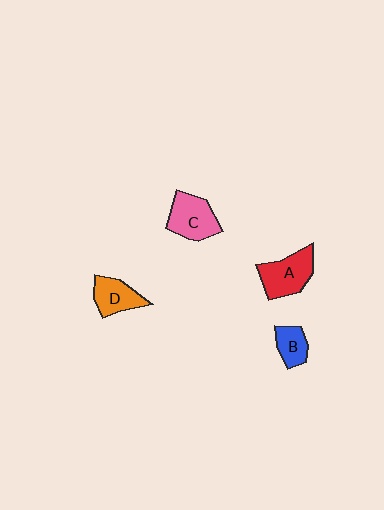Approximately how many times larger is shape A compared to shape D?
Approximately 1.3 times.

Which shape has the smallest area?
Shape B (blue).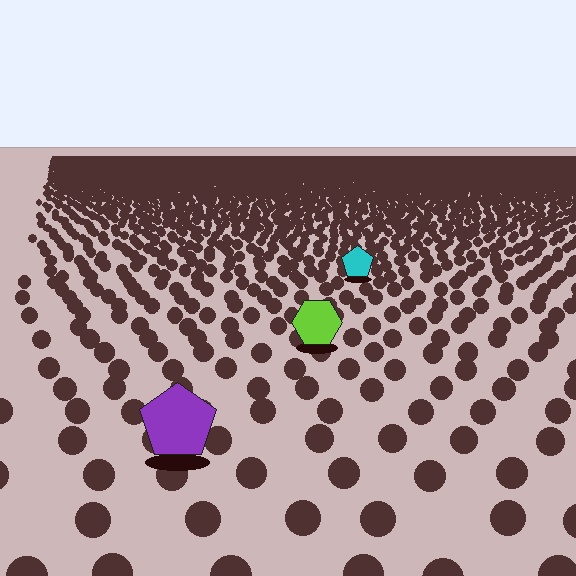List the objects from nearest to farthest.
From nearest to farthest: the purple pentagon, the lime hexagon, the cyan pentagon.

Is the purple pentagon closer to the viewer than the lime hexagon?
Yes. The purple pentagon is closer — you can tell from the texture gradient: the ground texture is coarser near it.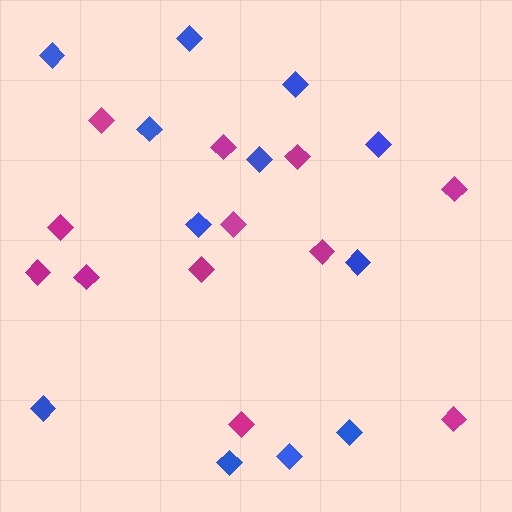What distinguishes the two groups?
There are 2 groups: one group of magenta diamonds (12) and one group of blue diamonds (12).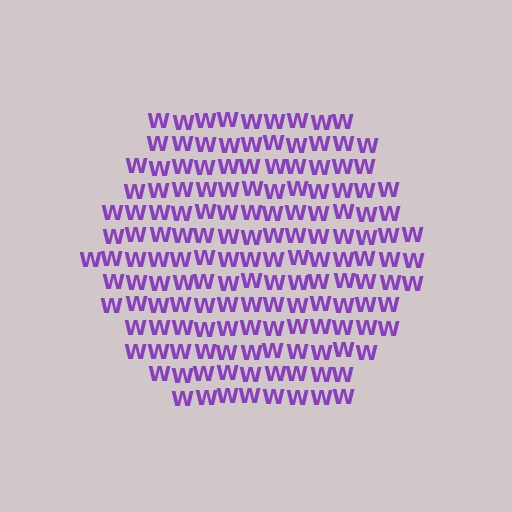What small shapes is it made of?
It is made of small letter W's.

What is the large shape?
The large shape is a hexagon.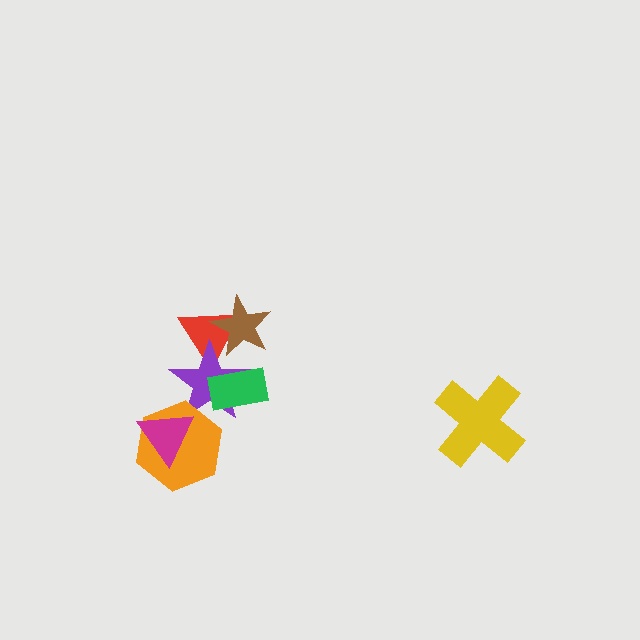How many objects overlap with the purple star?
5 objects overlap with the purple star.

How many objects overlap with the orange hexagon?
2 objects overlap with the orange hexagon.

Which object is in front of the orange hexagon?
The magenta triangle is in front of the orange hexagon.